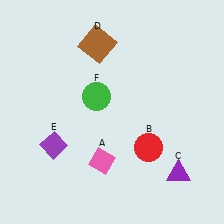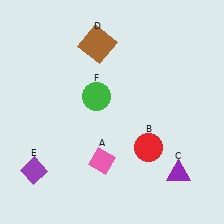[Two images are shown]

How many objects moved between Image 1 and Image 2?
1 object moved between the two images.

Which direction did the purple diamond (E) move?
The purple diamond (E) moved down.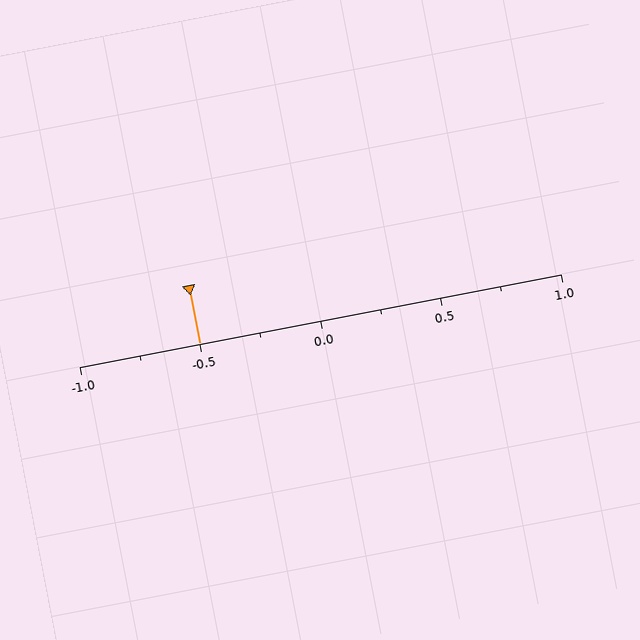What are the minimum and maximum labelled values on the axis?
The axis runs from -1.0 to 1.0.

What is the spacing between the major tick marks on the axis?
The major ticks are spaced 0.5 apart.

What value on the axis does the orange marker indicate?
The marker indicates approximately -0.5.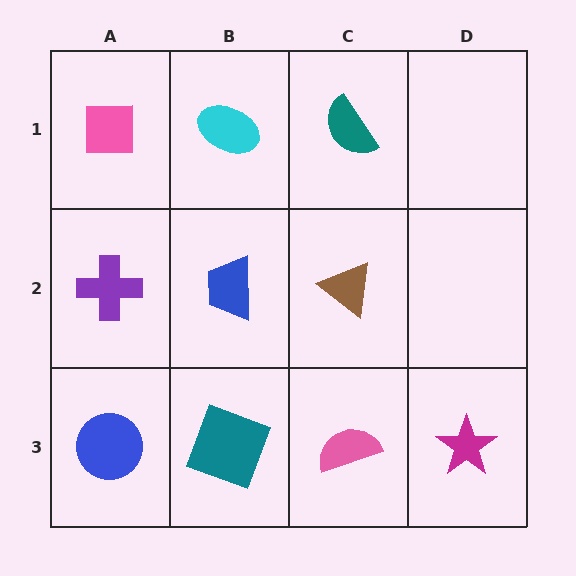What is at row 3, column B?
A teal square.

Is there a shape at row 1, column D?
No, that cell is empty.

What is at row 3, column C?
A pink semicircle.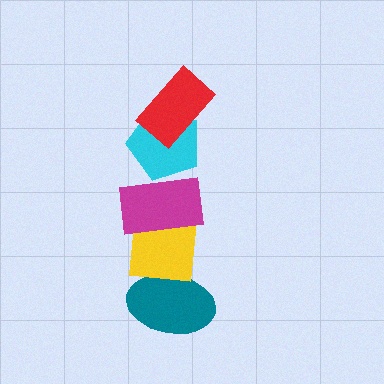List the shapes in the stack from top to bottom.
From top to bottom: the red rectangle, the cyan pentagon, the magenta rectangle, the yellow square, the teal ellipse.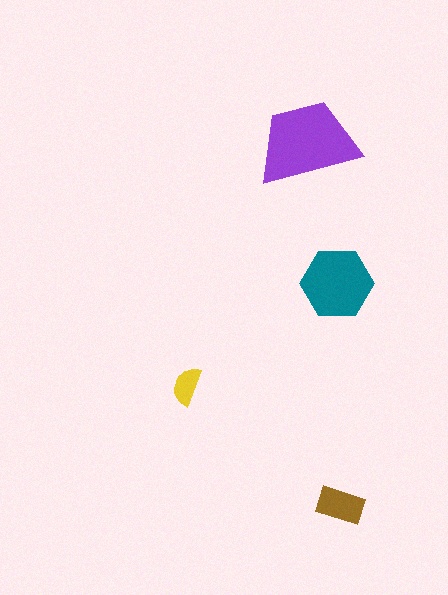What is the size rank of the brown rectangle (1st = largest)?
3rd.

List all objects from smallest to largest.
The yellow semicircle, the brown rectangle, the teal hexagon, the purple trapezoid.